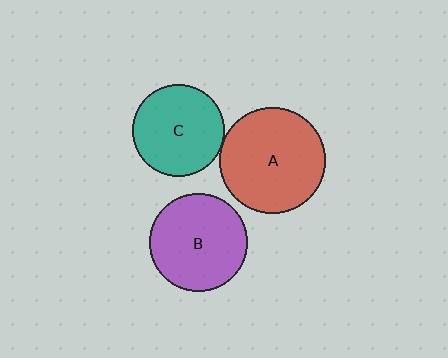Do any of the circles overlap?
No, none of the circles overlap.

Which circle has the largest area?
Circle A (red).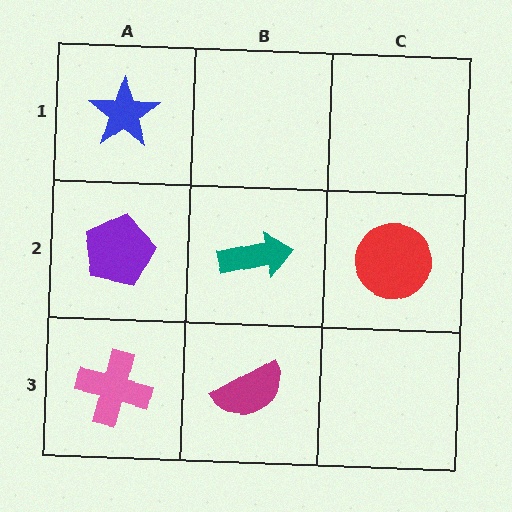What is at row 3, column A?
A pink cross.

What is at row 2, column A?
A purple pentagon.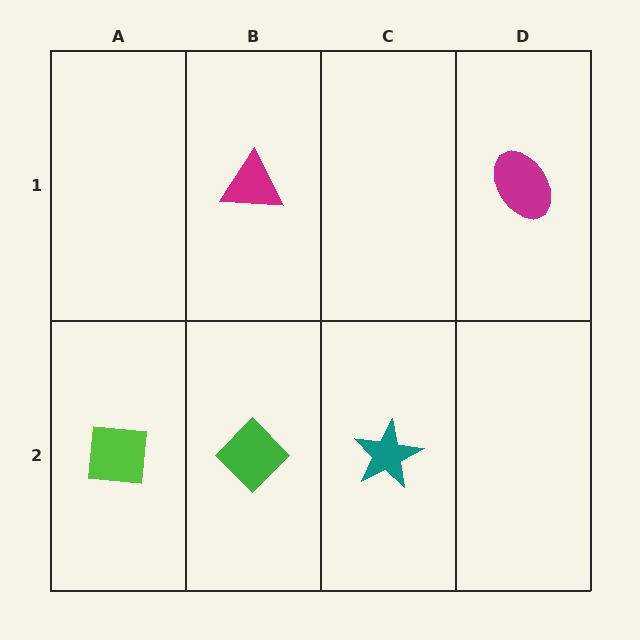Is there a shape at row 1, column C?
No, that cell is empty.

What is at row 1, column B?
A magenta triangle.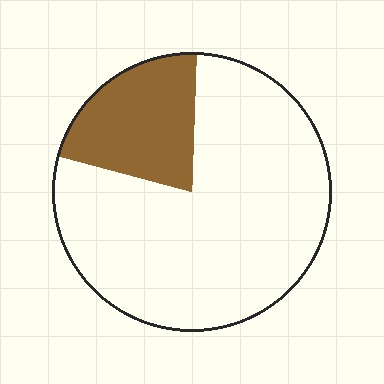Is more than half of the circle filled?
No.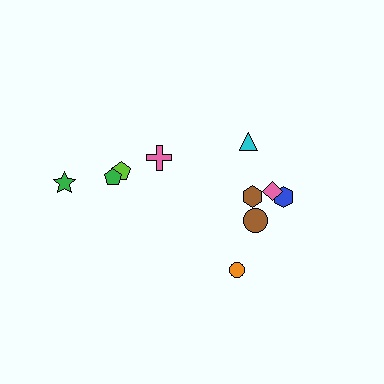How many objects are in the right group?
There are 6 objects.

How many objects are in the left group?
There are 4 objects.